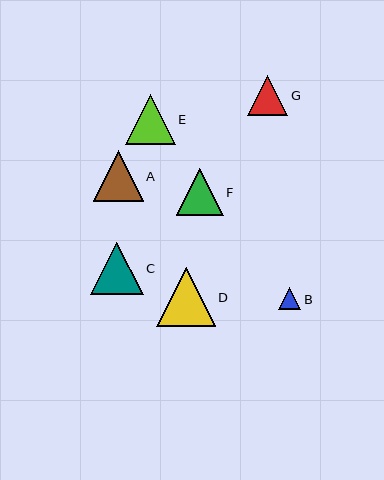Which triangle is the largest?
Triangle D is the largest with a size of approximately 59 pixels.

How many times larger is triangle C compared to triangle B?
Triangle C is approximately 2.3 times the size of triangle B.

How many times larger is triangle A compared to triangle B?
Triangle A is approximately 2.3 times the size of triangle B.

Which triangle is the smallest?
Triangle B is the smallest with a size of approximately 22 pixels.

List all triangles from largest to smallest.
From largest to smallest: D, C, A, E, F, G, B.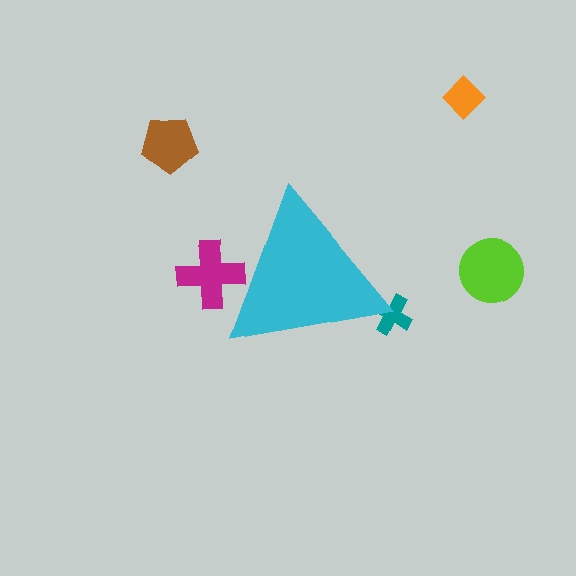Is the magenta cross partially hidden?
Yes, the magenta cross is partially hidden behind the cyan triangle.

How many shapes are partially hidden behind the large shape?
2 shapes are partially hidden.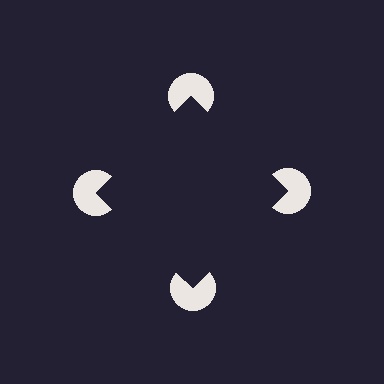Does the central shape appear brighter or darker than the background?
It typically appears slightly darker than the background, even though no actual brightness change is drawn.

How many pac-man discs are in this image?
There are 4 — one at each vertex of the illusory square.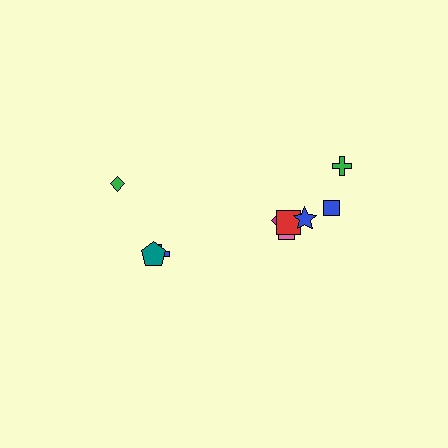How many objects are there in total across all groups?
There are 9 objects.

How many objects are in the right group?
There are 6 objects.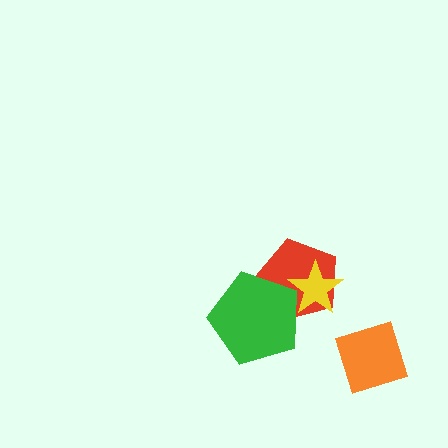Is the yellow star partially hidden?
No, no other shape covers it.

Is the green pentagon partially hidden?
Yes, it is partially covered by another shape.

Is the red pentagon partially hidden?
Yes, it is partially covered by another shape.